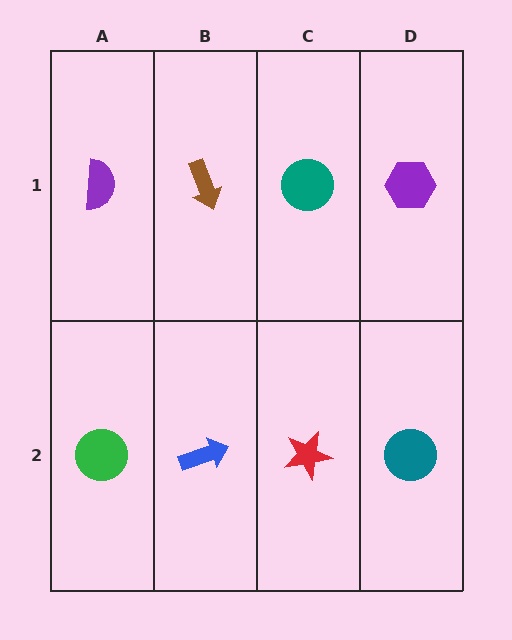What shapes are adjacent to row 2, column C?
A teal circle (row 1, column C), a blue arrow (row 2, column B), a teal circle (row 2, column D).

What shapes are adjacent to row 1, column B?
A blue arrow (row 2, column B), a purple semicircle (row 1, column A), a teal circle (row 1, column C).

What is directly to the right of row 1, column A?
A brown arrow.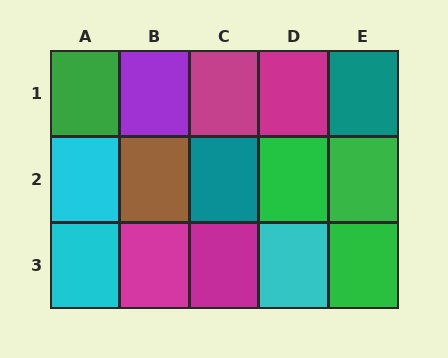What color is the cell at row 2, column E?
Green.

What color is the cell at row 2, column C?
Teal.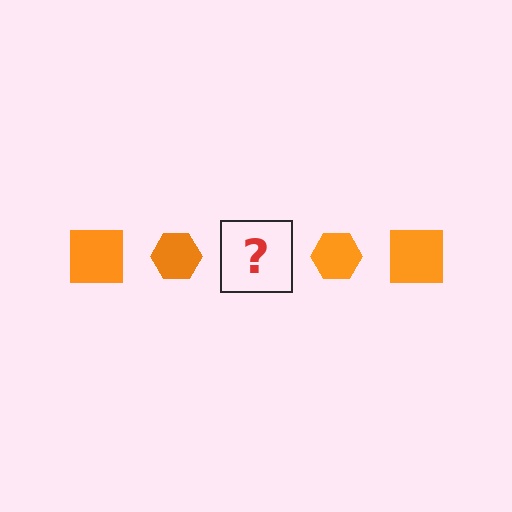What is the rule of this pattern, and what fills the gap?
The rule is that the pattern cycles through square, hexagon shapes in orange. The gap should be filled with an orange square.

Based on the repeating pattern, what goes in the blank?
The blank should be an orange square.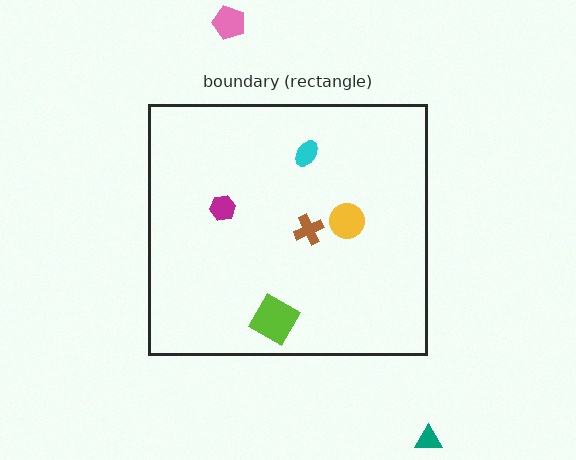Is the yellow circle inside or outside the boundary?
Inside.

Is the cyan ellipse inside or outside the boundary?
Inside.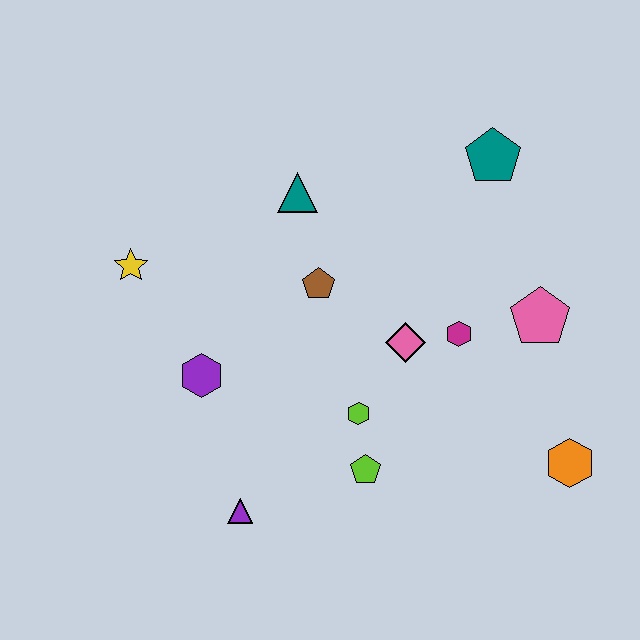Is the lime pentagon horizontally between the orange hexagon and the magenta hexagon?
No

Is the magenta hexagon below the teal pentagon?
Yes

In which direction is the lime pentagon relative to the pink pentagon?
The lime pentagon is to the left of the pink pentagon.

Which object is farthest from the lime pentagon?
The teal pentagon is farthest from the lime pentagon.